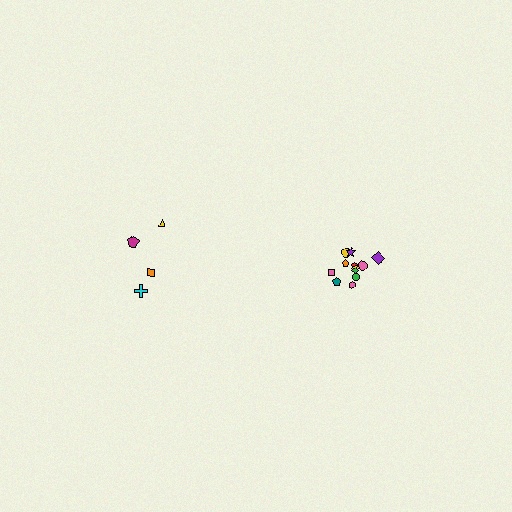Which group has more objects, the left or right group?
The right group.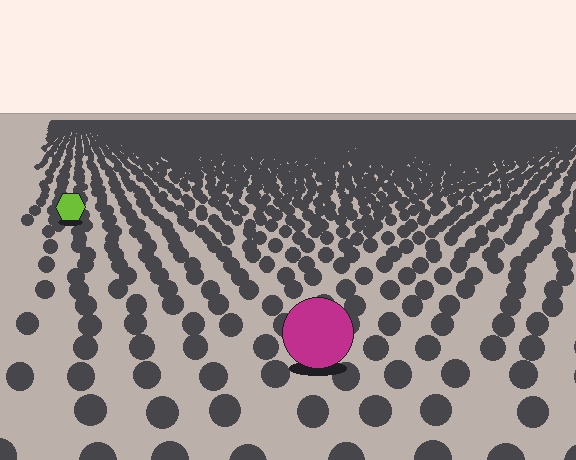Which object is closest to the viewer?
The magenta circle is closest. The texture marks near it are larger and more spread out.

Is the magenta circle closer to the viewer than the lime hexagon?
Yes. The magenta circle is closer — you can tell from the texture gradient: the ground texture is coarser near it.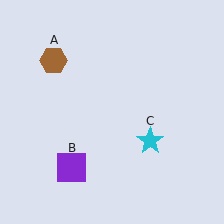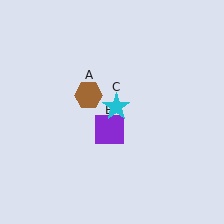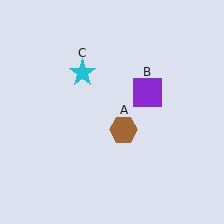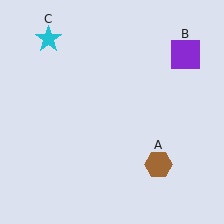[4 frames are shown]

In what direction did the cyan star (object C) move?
The cyan star (object C) moved up and to the left.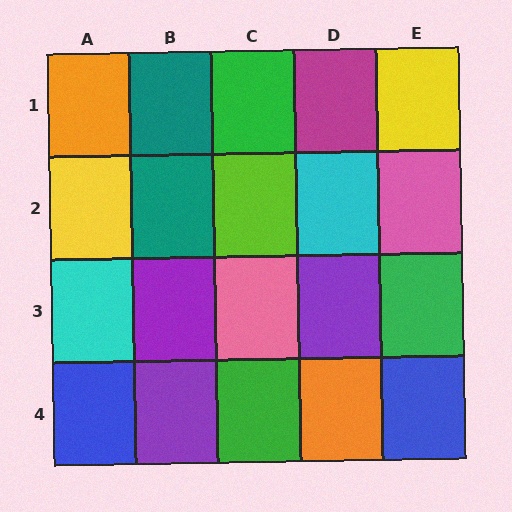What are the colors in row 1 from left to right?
Orange, teal, green, magenta, yellow.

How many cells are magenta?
1 cell is magenta.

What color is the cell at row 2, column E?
Pink.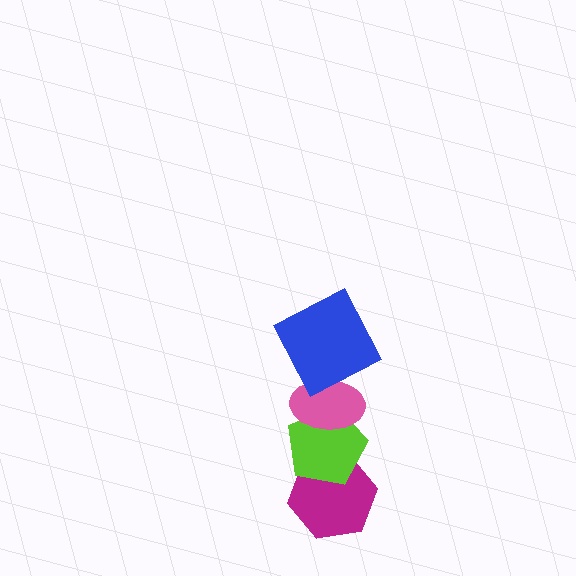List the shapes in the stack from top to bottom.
From top to bottom: the blue square, the pink ellipse, the lime pentagon, the magenta hexagon.